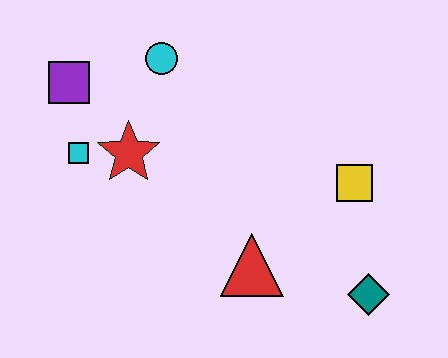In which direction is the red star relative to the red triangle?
The red star is to the left of the red triangle.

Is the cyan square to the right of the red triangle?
No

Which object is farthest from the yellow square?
The purple square is farthest from the yellow square.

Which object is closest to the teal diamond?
The yellow square is closest to the teal diamond.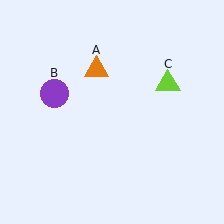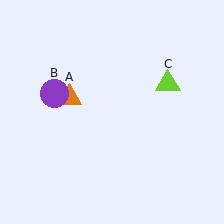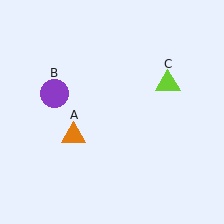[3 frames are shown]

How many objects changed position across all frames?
1 object changed position: orange triangle (object A).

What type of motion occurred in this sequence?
The orange triangle (object A) rotated counterclockwise around the center of the scene.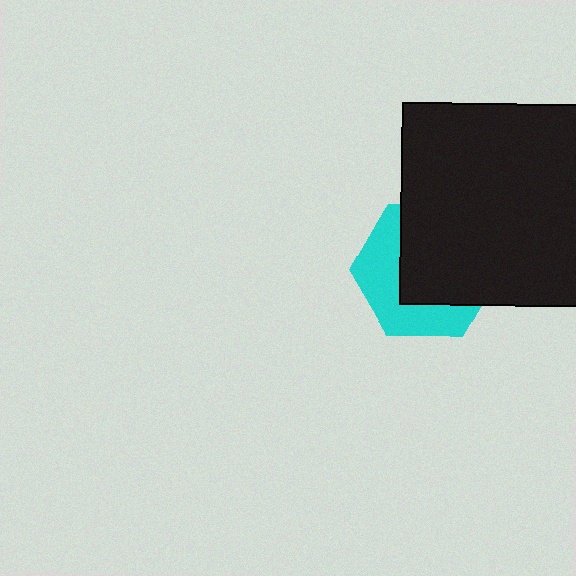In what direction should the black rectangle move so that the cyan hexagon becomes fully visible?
The black rectangle should move toward the upper-right. That is the shortest direction to clear the overlap and leave the cyan hexagon fully visible.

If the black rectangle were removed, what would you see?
You would see the complete cyan hexagon.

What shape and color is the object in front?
The object in front is a black rectangle.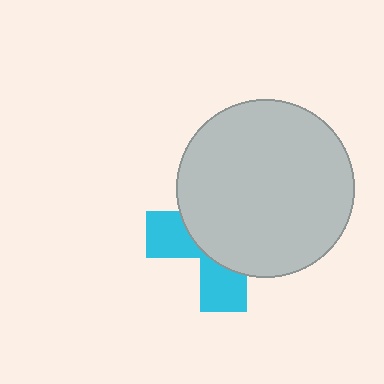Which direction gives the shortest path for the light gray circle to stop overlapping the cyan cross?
Moving toward the upper-right gives the shortest separation.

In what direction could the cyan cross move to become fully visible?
The cyan cross could move toward the lower-left. That would shift it out from behind the light gray circle entirely.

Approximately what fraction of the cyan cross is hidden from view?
Roughly 66% of the cyan cross is hidden behind the light gray circle.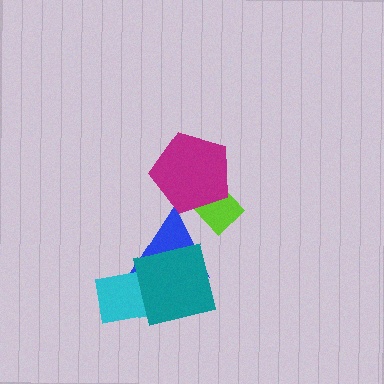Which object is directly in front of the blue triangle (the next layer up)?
The cyan square is directly in front of the blue triangle.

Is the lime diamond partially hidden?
Yes, it is partially covered by another shape.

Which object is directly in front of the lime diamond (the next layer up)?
The blue triangle is directly in front of the lime diamond.